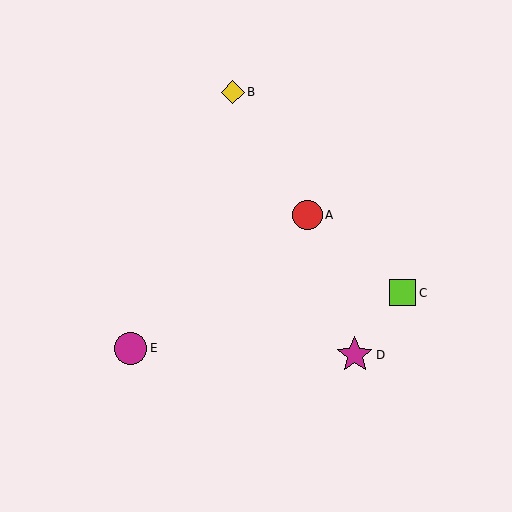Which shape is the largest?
The magenta star (labeled D) is the largest.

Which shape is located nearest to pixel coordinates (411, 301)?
The lime square (labeled C) at (403, 293) is nearest to that location.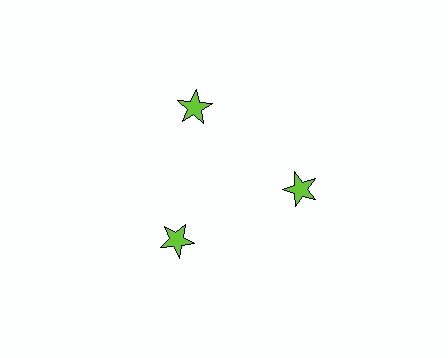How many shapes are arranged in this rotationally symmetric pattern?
There are 3 shapes, arranged in 3 groups of 1.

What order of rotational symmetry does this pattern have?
This pattern has 3-fold rotational symmetry.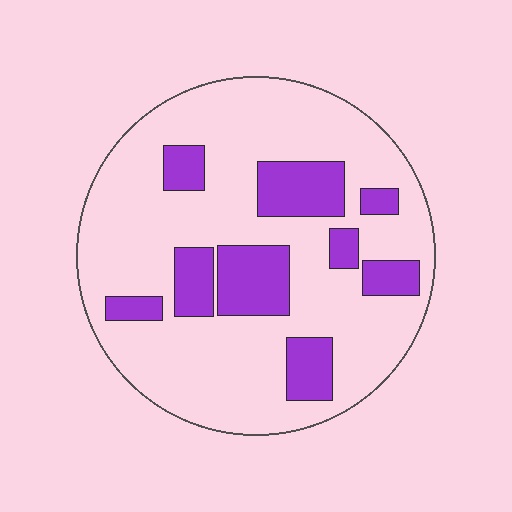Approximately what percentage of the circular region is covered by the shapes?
Approximately 25%.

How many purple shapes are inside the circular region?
9.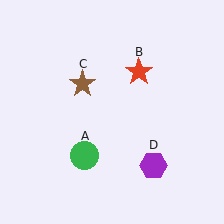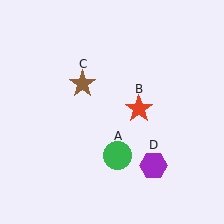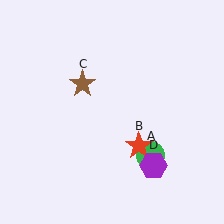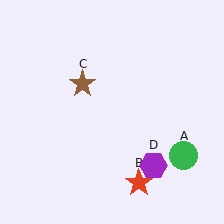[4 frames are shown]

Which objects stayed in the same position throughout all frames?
Brown star (object C) and purple hexagon (object D) remained stationary.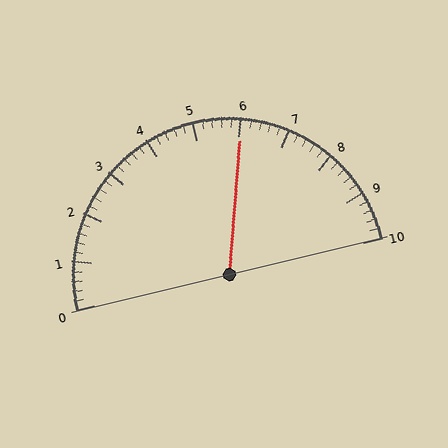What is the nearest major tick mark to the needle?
The nearest major tick mark is 6.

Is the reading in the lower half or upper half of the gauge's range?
The reading is in the upper half of the range (0 to 10).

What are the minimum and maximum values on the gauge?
The gauge ranges from 0 to 10.